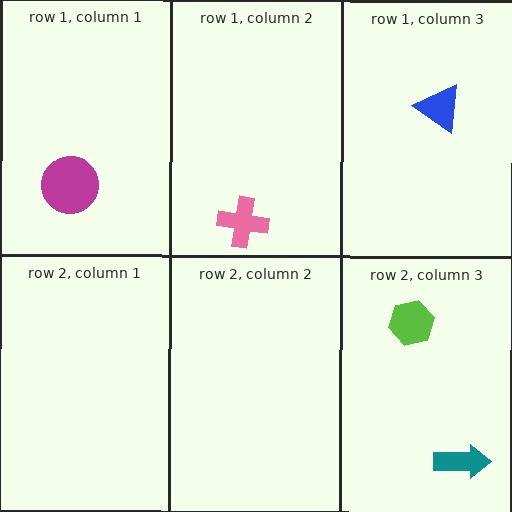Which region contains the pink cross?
The row 1, column 2 region.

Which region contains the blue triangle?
The row 1, column 3 region.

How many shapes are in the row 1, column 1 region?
1.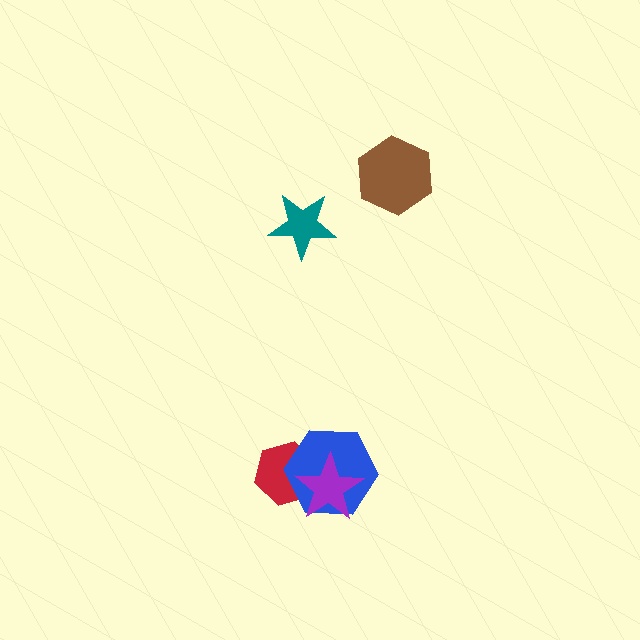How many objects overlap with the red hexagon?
2 objects overlap with the red hexagon.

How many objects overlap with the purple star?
2 objects overlap with the purple star.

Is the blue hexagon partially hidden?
Yes, it is partially covered by another shape.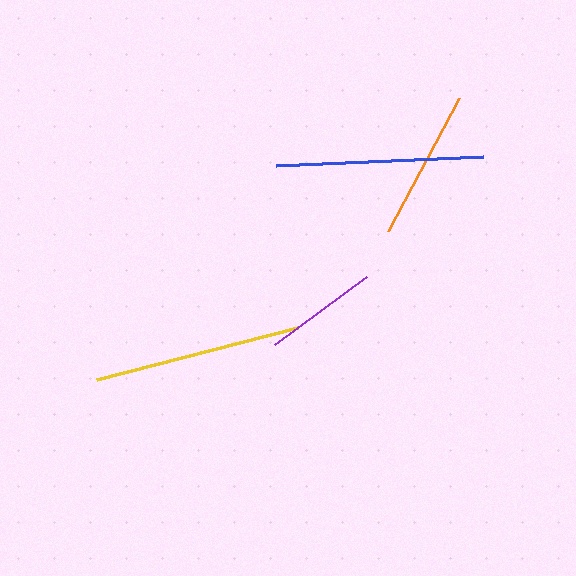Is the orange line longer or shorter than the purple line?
The orange line is longer than the purple line.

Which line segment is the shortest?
The purple line is the shortest at approximately 114 pixels.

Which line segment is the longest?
The yellow line is the longest at approximately 207 pixels.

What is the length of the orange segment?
The orange segment is approximately 151 pixels long.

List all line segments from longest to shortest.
From longest to shortest: yellow, blue, orange, purple.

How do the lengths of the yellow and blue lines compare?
The yellow and blue lines are approximately the same length.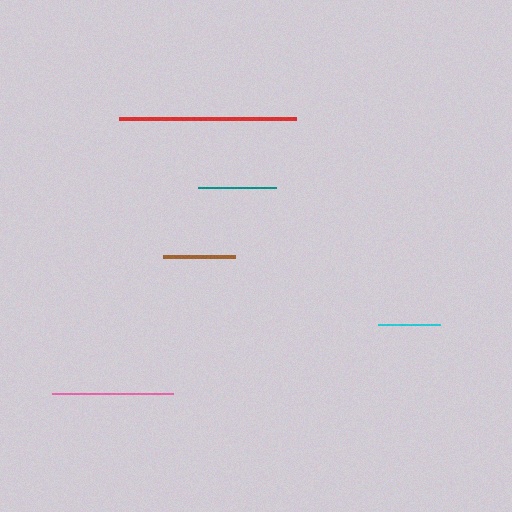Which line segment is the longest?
The red line is the longest at approximately 177 pixels.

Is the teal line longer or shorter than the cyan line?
The teal line is longer than the cyan line.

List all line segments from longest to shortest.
From longest to shortest: red, pink, teal, brown, cyan.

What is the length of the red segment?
The red segment is approximately 177 pixels long.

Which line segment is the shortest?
The cyan line is the shortest at approximately 62 pixels.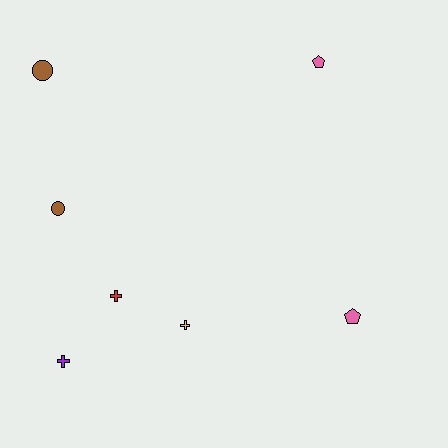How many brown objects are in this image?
There are 2 brown objects.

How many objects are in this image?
There are 7 objects.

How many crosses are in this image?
There are 3 crosses.